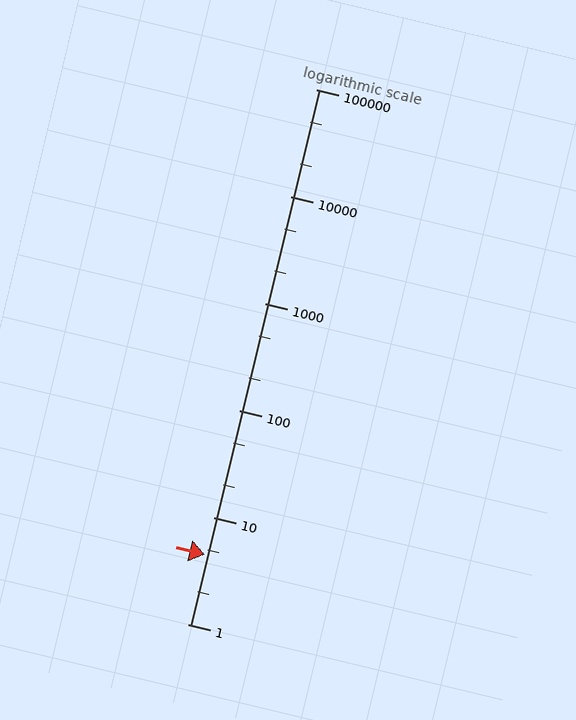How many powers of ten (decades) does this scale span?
The scale spans 5 decades, from 1 to 100000.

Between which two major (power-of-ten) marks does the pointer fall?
The pointer is between 1 and 10.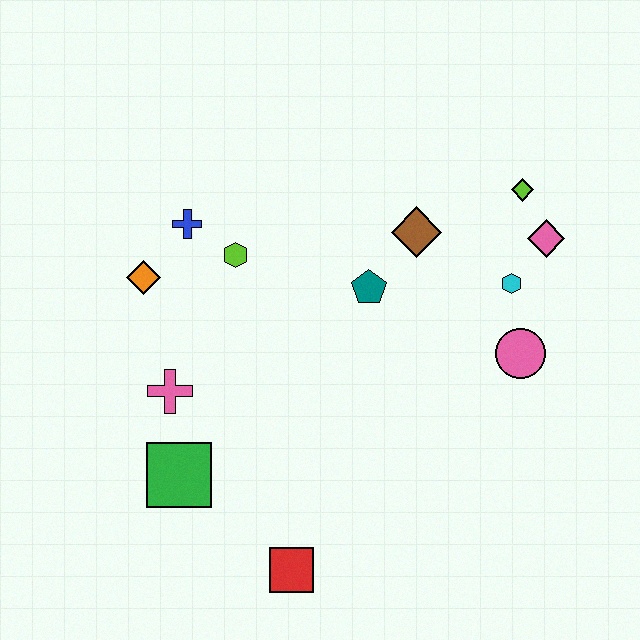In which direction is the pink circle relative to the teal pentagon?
The pink circle is to the right of the teal pentagon.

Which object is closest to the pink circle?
The cyan hexagon is closest to the pink circle.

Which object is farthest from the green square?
The lime diamond is farthest from the green square.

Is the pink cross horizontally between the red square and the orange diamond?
Yes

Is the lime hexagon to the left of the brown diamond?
Yes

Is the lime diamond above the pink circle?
Yes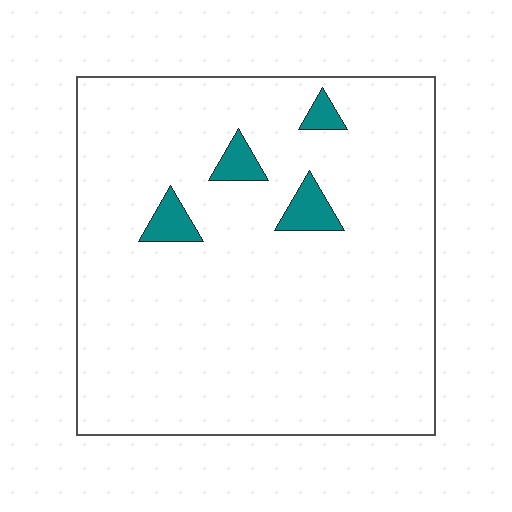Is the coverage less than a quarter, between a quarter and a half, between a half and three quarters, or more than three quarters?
Less than a quarter.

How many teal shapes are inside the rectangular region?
4.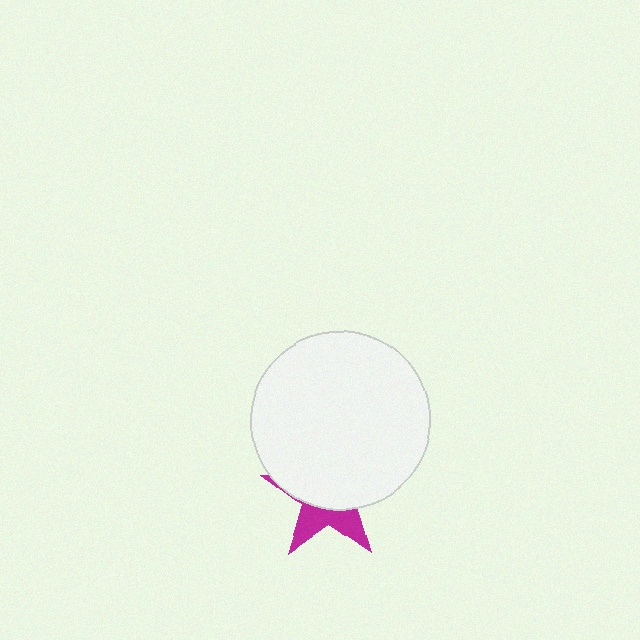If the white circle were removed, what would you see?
You would see the complete magenta star.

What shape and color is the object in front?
The object in front is a white circle.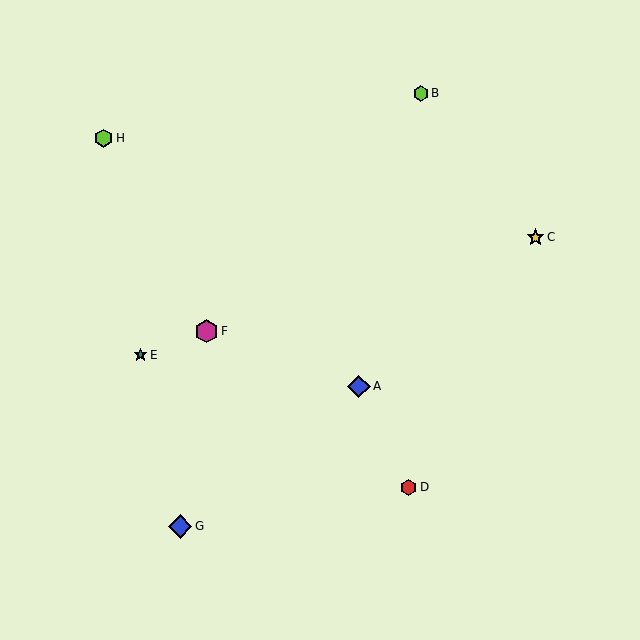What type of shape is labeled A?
Shape A is a blue diamond.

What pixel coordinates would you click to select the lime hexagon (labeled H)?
Click at (104, 138) to select the lime hexagon H.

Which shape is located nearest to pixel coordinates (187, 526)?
The blue diamond (labeled G) at (180, 526) is nearest to that location.